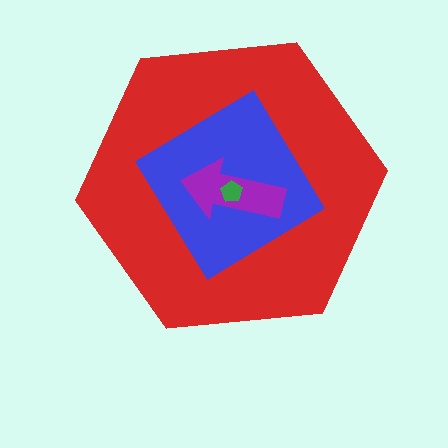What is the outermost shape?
The red hexagon.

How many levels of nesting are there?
4.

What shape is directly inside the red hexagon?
The blue diamond.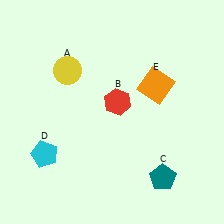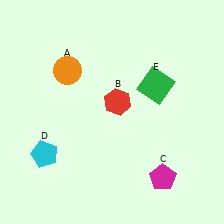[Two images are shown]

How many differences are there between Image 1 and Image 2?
There are 3 differences between the two images.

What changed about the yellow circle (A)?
In Image 1, A is yellow. In Image 2, it changed to orange.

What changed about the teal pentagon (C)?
In Image 1, C is teal. In Image 2, it changed to magenta.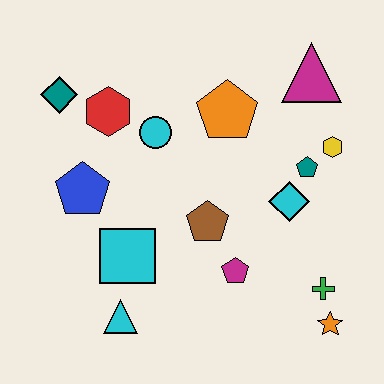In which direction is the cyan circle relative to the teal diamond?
The cyan circle is to the right of the teal diamond.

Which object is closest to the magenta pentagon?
The brown pentagon is closest to the magenta pentagon.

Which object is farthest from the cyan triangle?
The magenta triangle is farthest from the cyan triangle.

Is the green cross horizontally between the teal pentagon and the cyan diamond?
No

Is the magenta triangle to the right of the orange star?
No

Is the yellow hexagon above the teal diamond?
No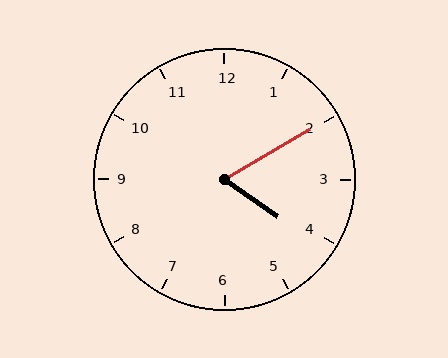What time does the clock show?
4:10.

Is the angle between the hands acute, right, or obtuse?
It is acute.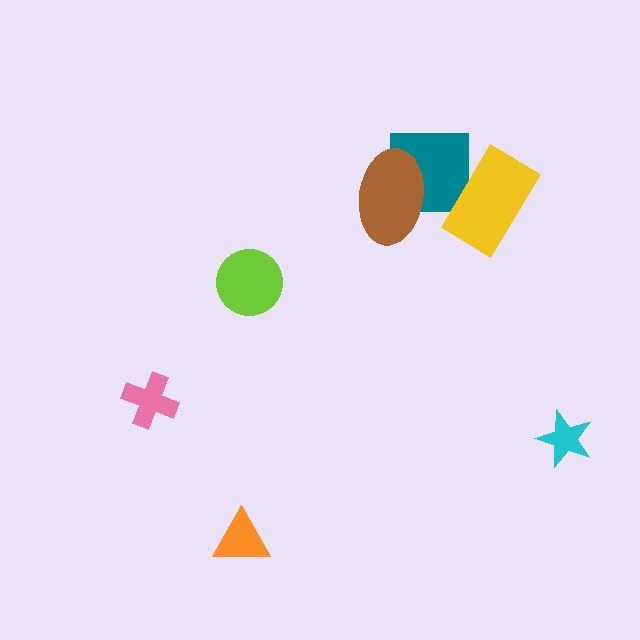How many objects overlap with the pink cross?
0 objects overlap with the pink cross.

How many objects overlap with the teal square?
2 objects overlap with the teal square.